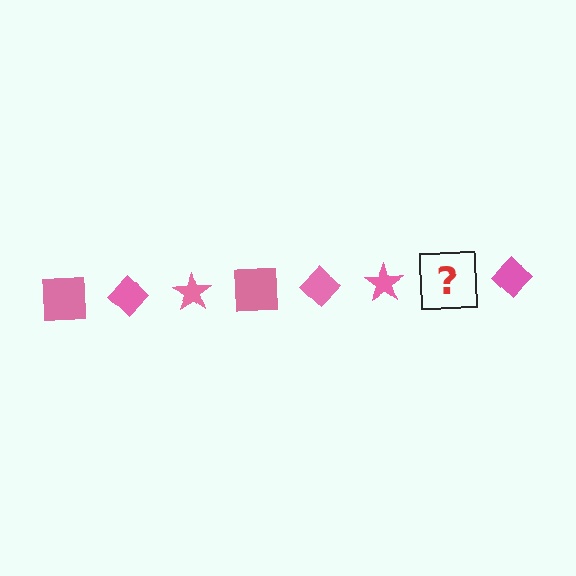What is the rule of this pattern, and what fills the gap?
The rule is that the pattern cycles through square, diamond, star shapes in pink. The gap should be filled with a pink square.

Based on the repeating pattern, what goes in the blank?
The blank should be a pink square.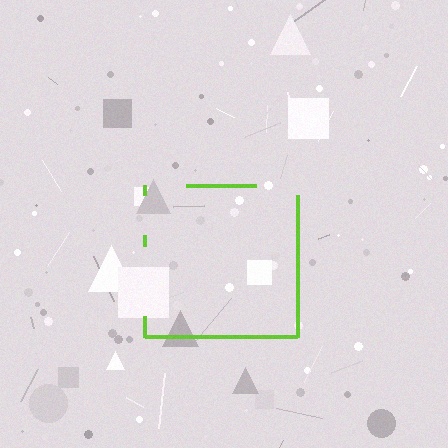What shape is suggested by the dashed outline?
The dashed outline suggests a square.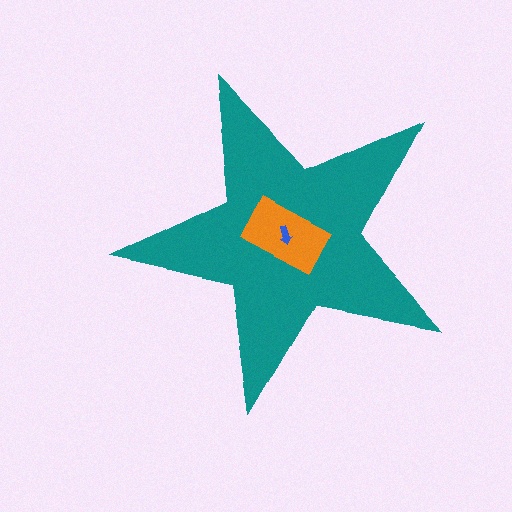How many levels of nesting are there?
3.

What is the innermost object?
The blue arrow.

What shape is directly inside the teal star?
The orange rectangle.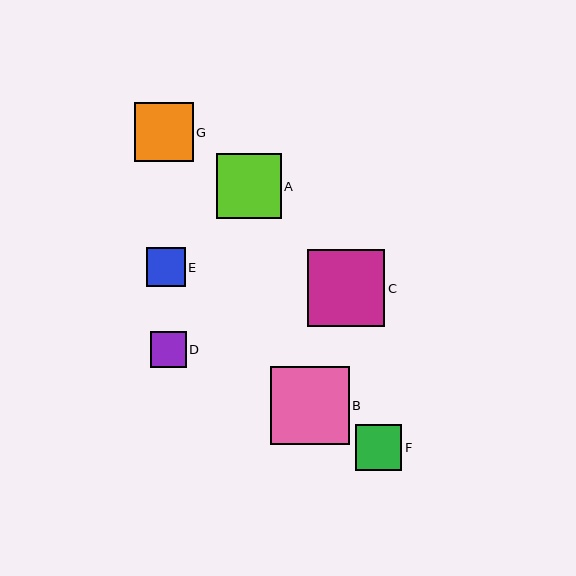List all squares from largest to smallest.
From largest to smallest: B, C, A, G, F, E, D.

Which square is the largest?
Square B is the largest with a size of approximately 78 pixels.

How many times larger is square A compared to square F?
Square A is approximately 1.4 times the size of square F.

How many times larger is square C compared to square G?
Square C is approximately 1.3 times the size of square G.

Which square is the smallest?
Square D is the smallest with a size of approximately 36 pixels.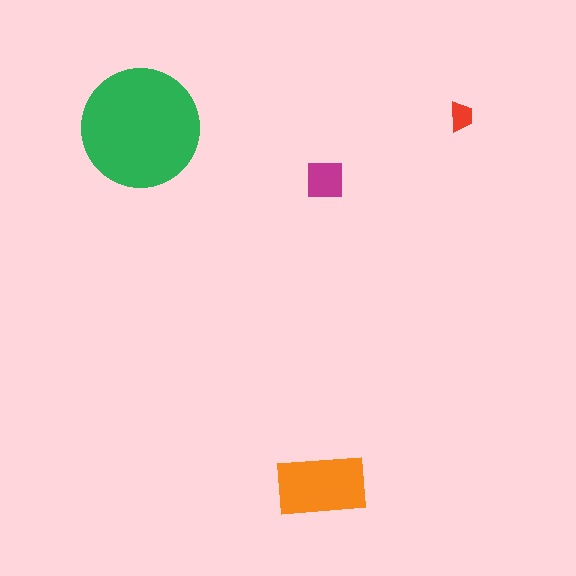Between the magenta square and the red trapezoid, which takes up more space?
The magenta square.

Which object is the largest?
The green circle.